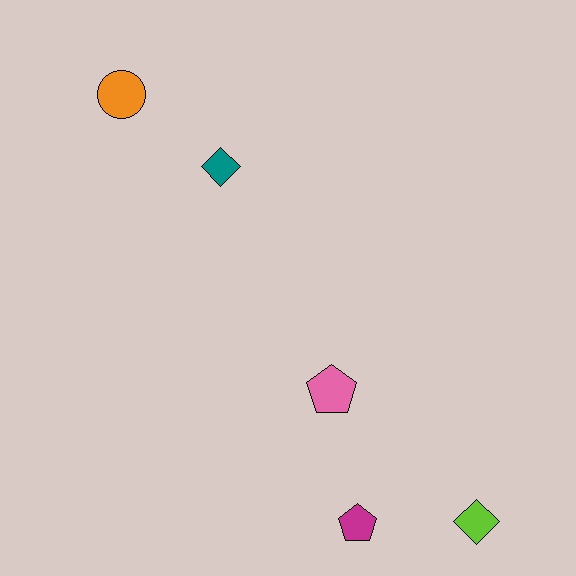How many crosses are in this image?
There are no crosses.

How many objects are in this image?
There are 5 objects.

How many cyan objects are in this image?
There are no cyan objects.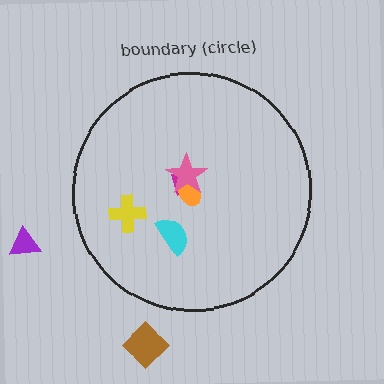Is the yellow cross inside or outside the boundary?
Inside.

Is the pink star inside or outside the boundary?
Inside.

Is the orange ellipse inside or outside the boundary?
Inside.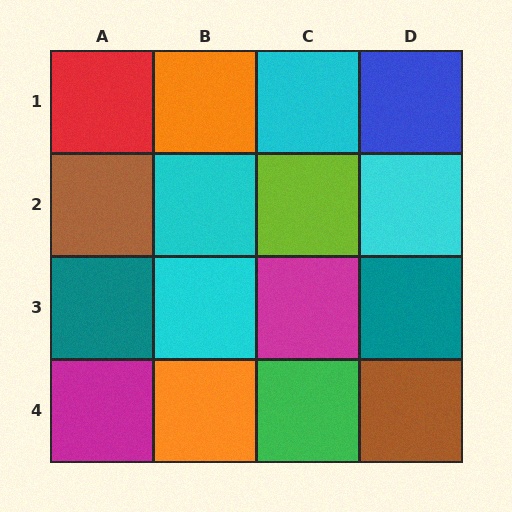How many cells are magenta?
2 cells are magenta.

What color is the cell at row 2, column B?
Cyan.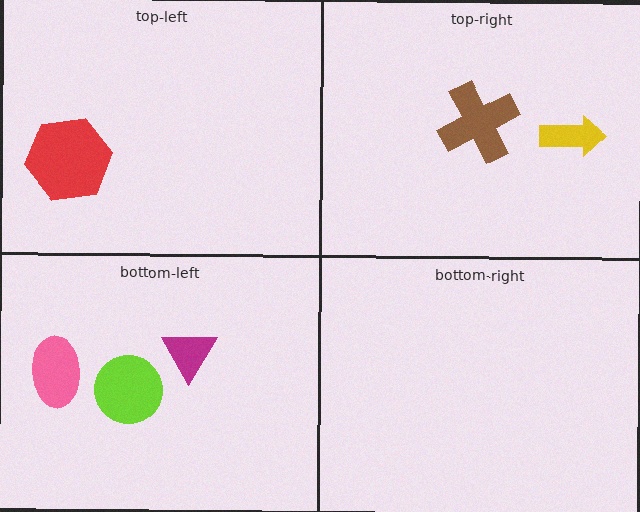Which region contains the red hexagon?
The top-left region.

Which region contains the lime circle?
The bottom-left region.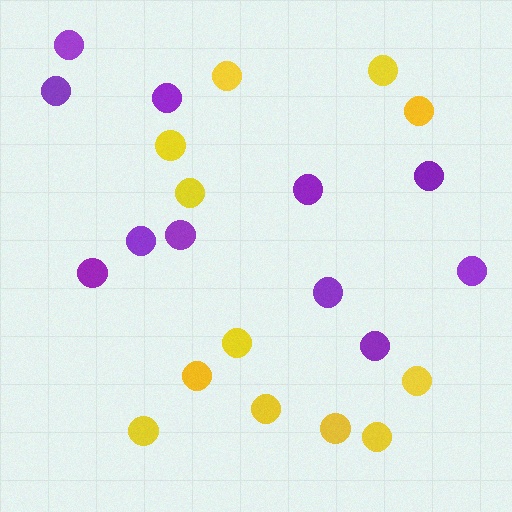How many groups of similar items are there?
There are 2 groups: one group of purple circles (11) and one group of yellow circles (12).